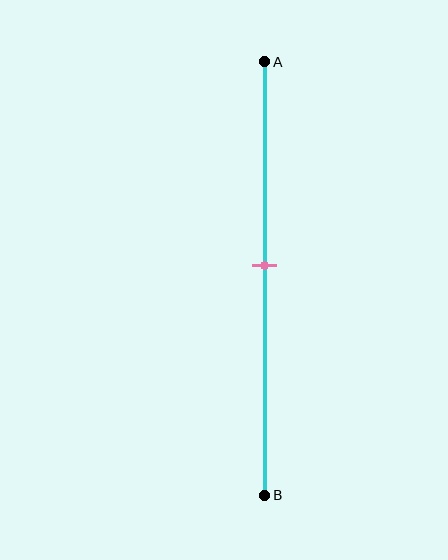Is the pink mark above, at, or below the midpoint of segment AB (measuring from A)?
The pink mark is approximately at the midpoint of segment AB.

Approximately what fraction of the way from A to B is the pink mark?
The pink mark is approximately 45% of the way from A to B.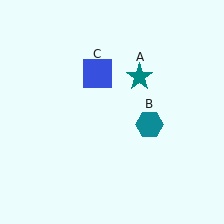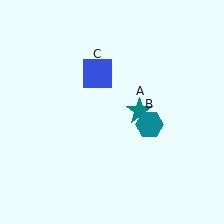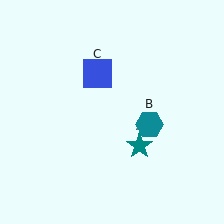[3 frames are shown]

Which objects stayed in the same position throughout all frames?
Teal hexagon (object B) and blue square (object C) remained stationary.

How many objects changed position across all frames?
1 object changed position: teal star (object A).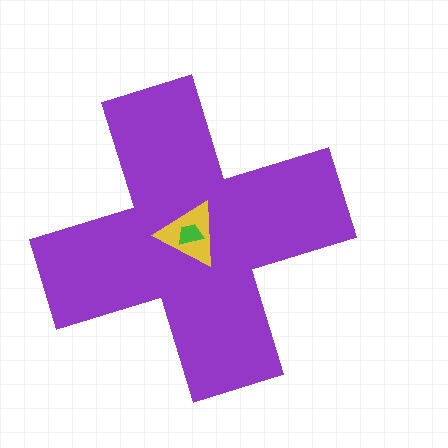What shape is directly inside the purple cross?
The yellow triangle.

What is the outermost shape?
The purple cross.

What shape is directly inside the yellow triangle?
The green trapezoid.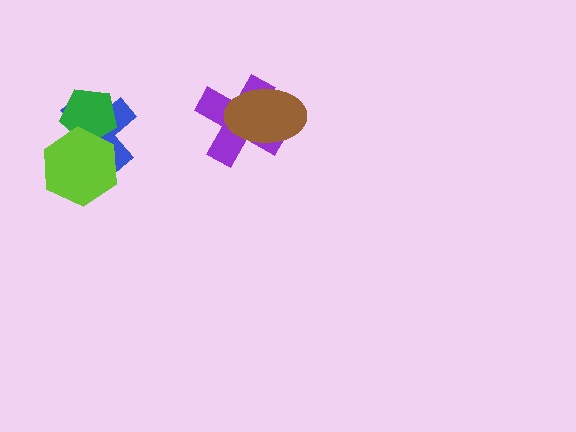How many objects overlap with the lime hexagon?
2 objects overlap with the lime hexagon.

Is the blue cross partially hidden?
Yes, it is partially covered by another shape.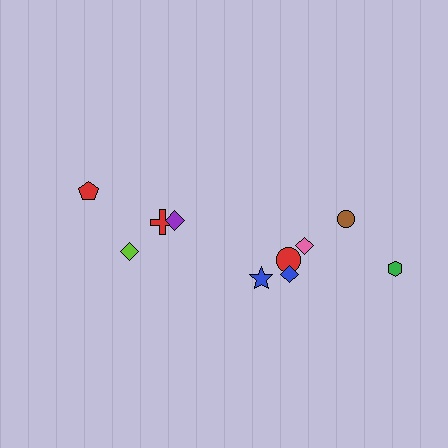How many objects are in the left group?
There are 4 objects.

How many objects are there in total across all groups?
There are 10 objects.